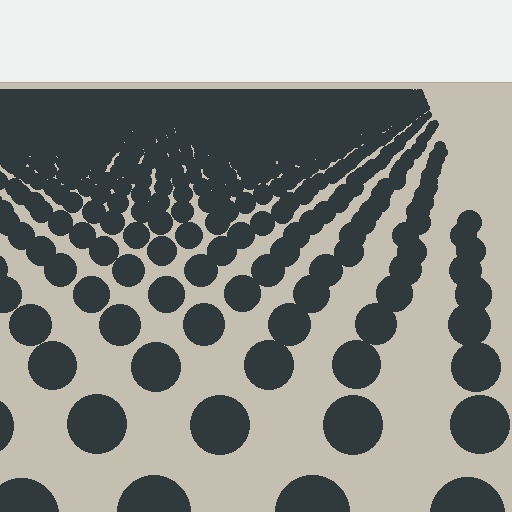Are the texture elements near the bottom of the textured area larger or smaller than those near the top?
Larger. Near the bottom, elements are closer to the viewer and appear at a bigger on-screen size.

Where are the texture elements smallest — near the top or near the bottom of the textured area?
Near the top.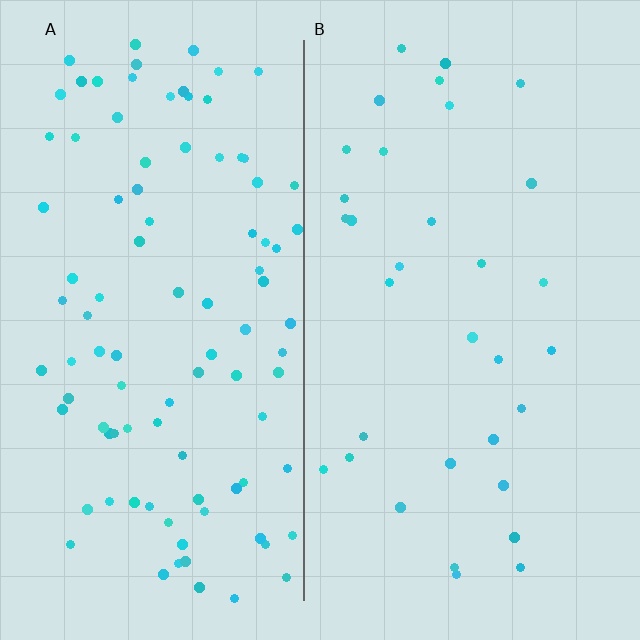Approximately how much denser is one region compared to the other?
Approximately 3.0× — region A over region B.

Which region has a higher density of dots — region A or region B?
A (the left).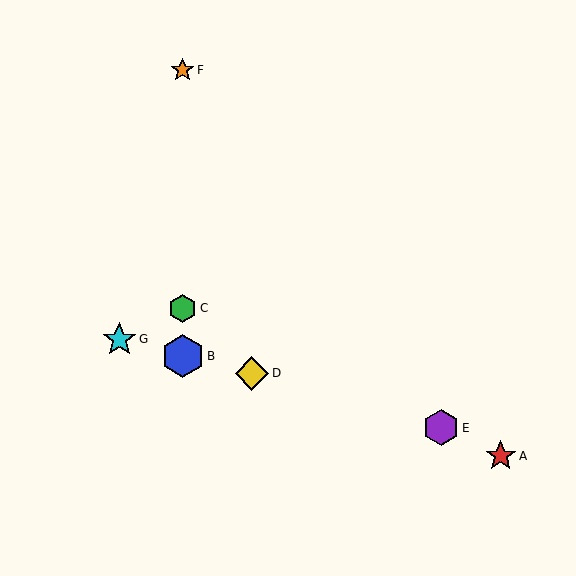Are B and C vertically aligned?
Yes, both are at x≈183.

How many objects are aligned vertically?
3 objects (B, C, F) are aligned vertically.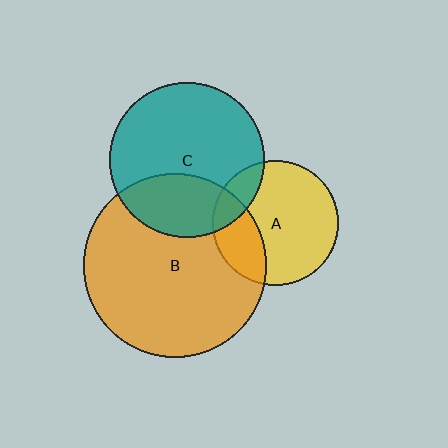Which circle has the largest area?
Circle B (orange).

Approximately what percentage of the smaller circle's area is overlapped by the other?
Approximately 30%.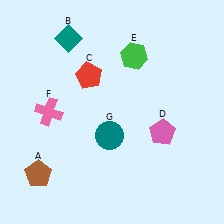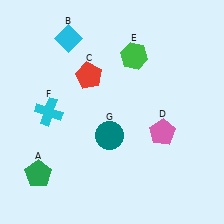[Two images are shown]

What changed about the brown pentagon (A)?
In Image 1, A is brown. In Image 2, it changed to green.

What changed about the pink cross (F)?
In Image 1, F is pink. In Image 2, it changed to cyan.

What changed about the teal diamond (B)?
In Image 1, B is teal. In Image 2, it changed to cyan.